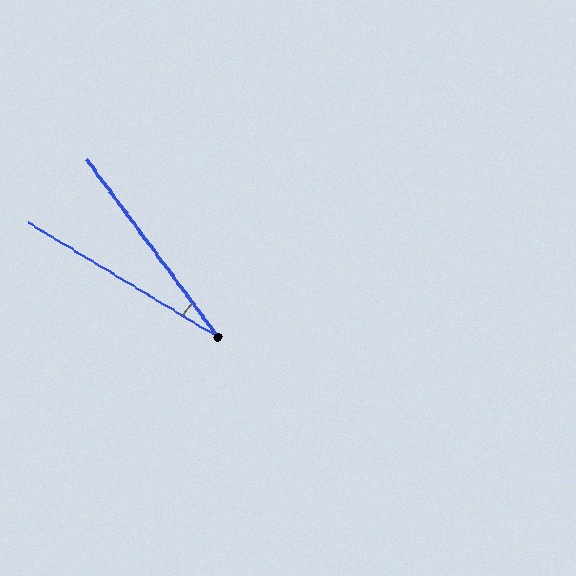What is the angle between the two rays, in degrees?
Approximately 22 degrees.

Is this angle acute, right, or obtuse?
It is acute.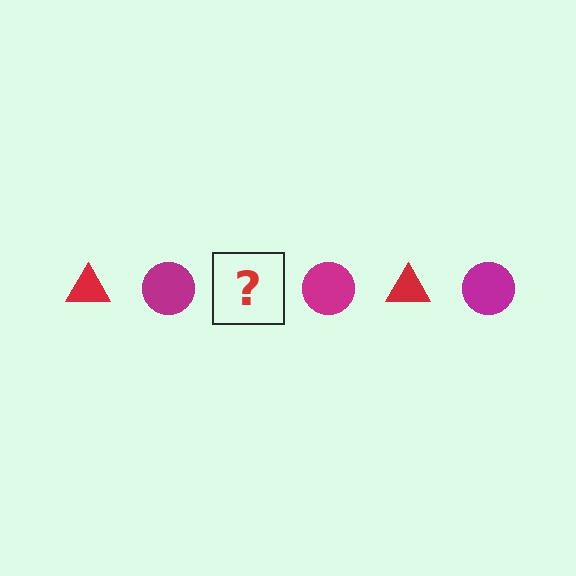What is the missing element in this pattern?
The missing element is a red triangle.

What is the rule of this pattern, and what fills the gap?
The rule is that the pattern alternates between red triangle and magenta circle. The gap should be filled with a red triangle.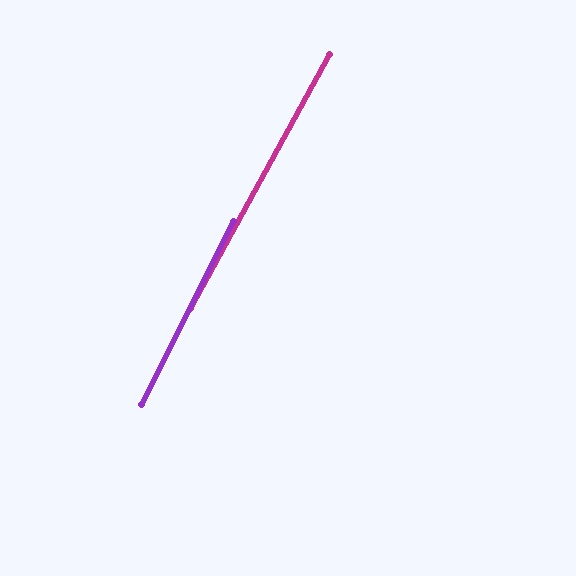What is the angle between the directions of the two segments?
Approximately 2 degrees.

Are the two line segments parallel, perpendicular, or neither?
Parallel — their directions differ by only 2.0°.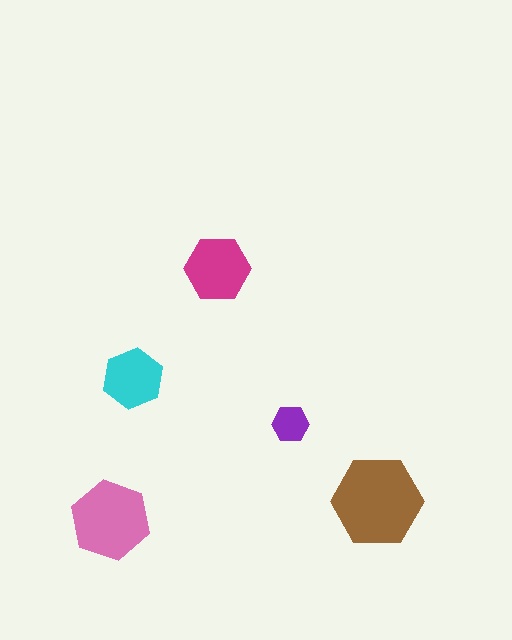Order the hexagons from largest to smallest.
the brown one, the pink one, the magenta one, the cyan one, the purple one.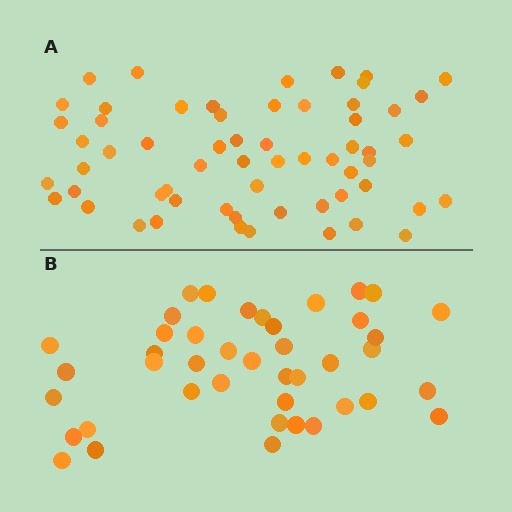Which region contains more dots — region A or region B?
Region A (the top region) has more dots.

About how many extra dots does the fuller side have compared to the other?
Region A has approximately 20 more dots than region B.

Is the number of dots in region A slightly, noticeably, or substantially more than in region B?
Region A has noticeably more, but not dramatically so. The ratio is roughly 1.4 to 1.